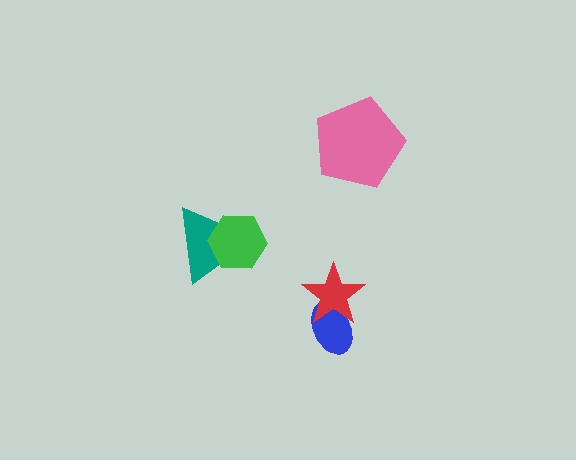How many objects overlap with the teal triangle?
1 object overlaps with the teal triangle.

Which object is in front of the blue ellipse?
The red star is in front of the blue ellipse.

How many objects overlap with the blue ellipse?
1 object overlaps with the blue ellipse.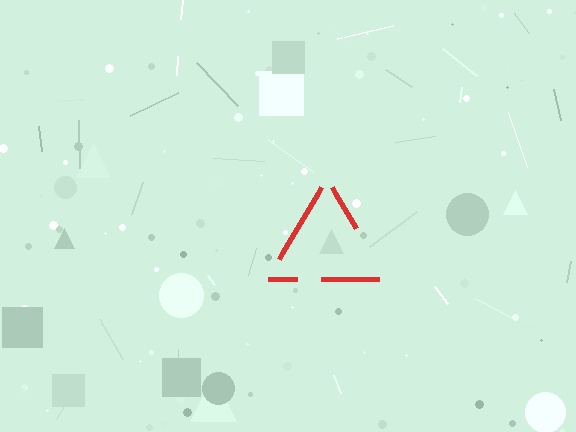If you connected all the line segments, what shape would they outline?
They would outline a triangle.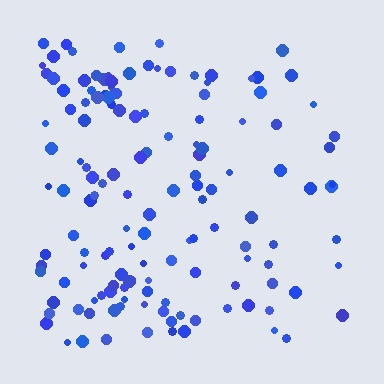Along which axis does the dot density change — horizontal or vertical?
Horizontal.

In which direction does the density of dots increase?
From right to left, with the left side densest.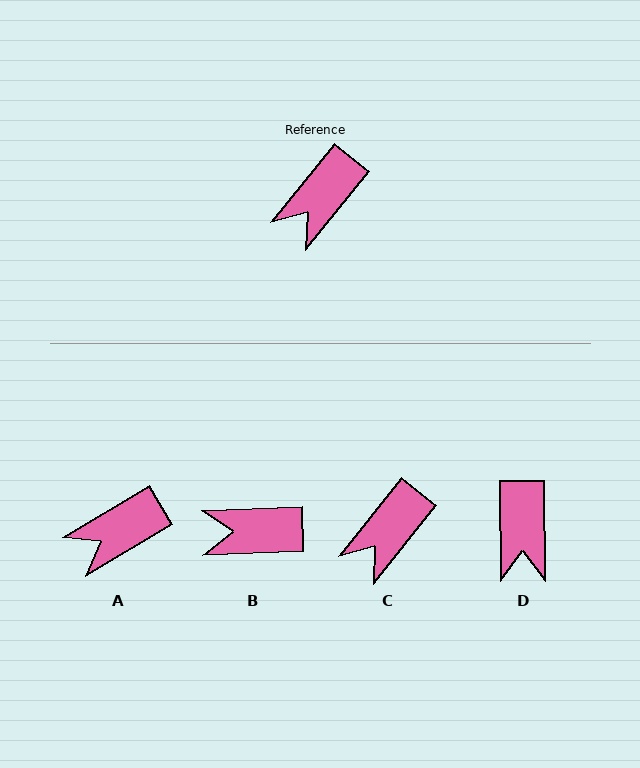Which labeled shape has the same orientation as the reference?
C.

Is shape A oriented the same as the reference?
No, it is off by about 20 degrees.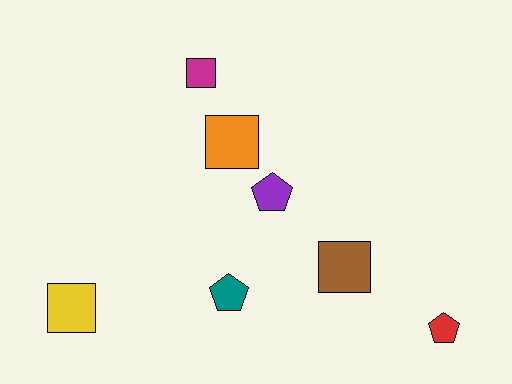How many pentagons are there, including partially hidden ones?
There are 3 pentagons.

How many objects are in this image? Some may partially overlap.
There are 7 objects.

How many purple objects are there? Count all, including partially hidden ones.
There is 1 purple object.